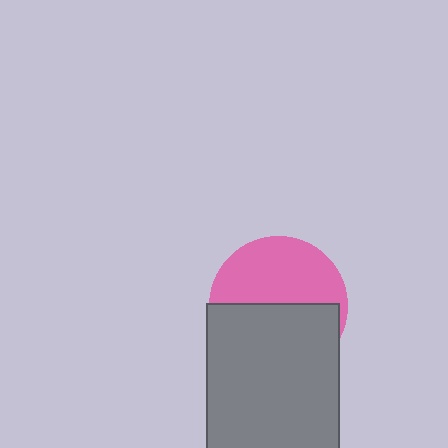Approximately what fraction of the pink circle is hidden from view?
Roughly 51% of the pink circle is hidden behind the gray rectangle.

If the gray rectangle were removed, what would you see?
You would see the complete pink circle.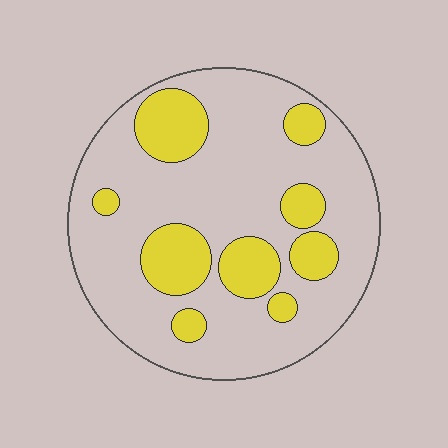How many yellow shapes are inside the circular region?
9.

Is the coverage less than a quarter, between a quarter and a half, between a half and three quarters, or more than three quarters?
Less than a quarter.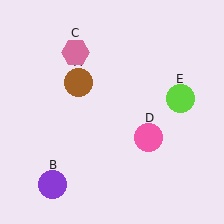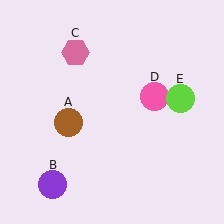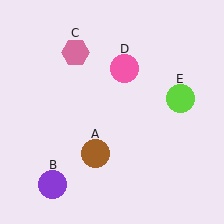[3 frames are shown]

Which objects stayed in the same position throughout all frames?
Purple circle (object B) and pink hexagon (object C) and lime circle (object E) remained stationary.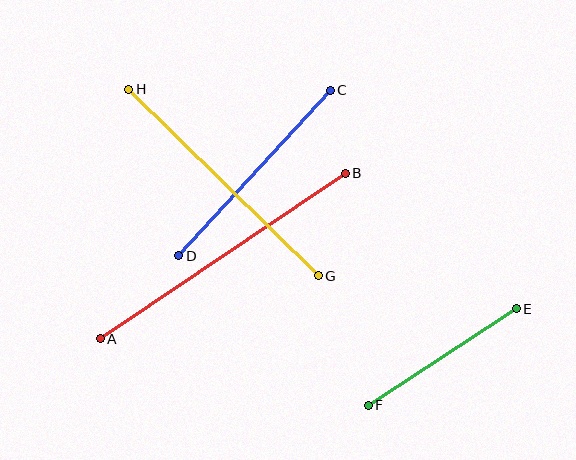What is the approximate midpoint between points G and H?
The midpoint is at approximately (224, 183) pixels.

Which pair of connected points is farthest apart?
Points A and B are farthest apart.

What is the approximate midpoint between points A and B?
The midpoint is at approximately (223, 256) pixels.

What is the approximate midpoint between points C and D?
The midpoint is at approximately (254, 173) pixels.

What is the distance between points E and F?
The distance is approximately 177 pixels.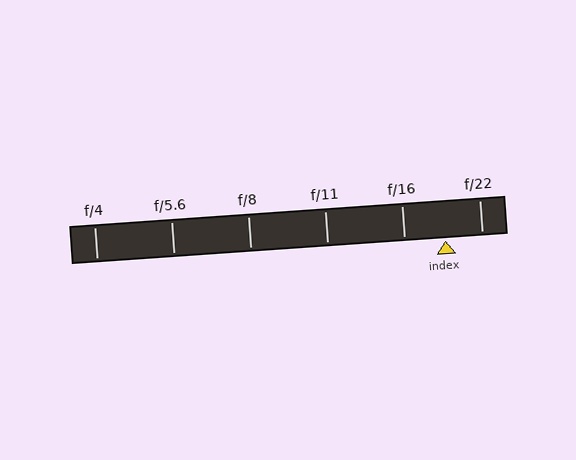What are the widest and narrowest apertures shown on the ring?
The widest aperture shown is f/4 and the narrowest is f/22.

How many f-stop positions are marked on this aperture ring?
There are 6 f-stop positions marked.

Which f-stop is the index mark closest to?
The index mark is closest to f/22.